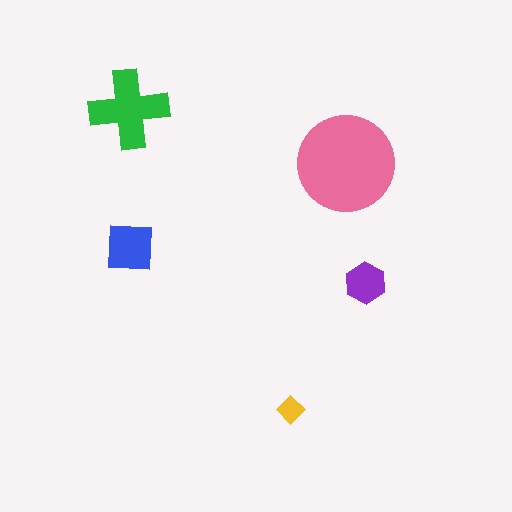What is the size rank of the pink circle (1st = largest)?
1st.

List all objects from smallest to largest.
The yellow diamond, the purple hexagon, the blue square, the green cross, the pink circle.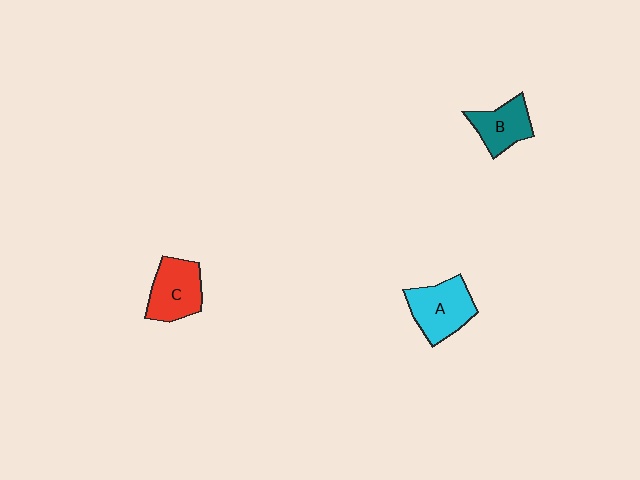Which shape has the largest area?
Shape A (cyan).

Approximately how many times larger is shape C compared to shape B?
Approximately 1.2 times.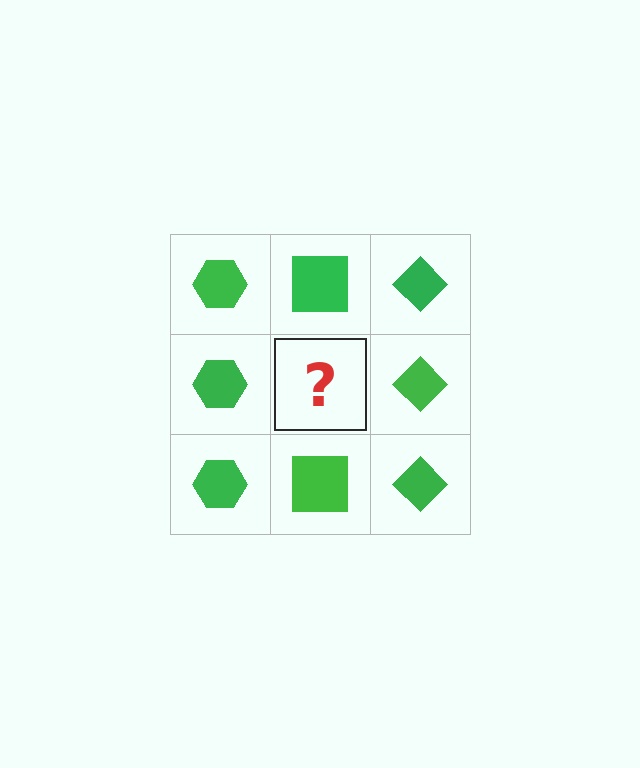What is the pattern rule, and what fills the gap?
The rule is that each column has a consistent shape. The gap should be filled with a green square.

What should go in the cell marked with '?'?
The missing cell should contain a green square.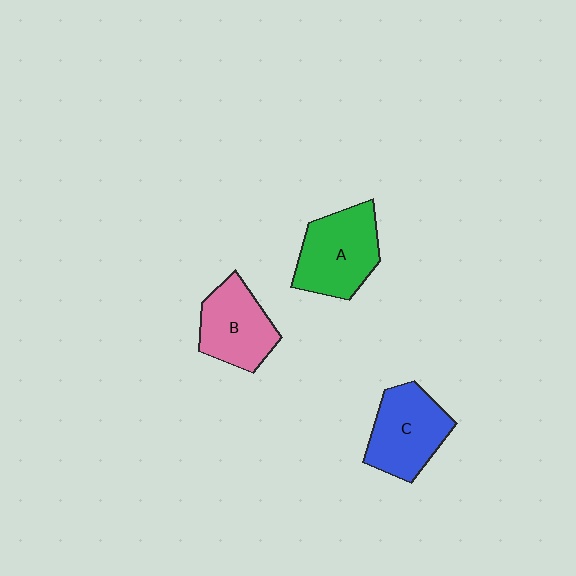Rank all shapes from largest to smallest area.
From largest to smallest: A (green), C (blue), B (pink).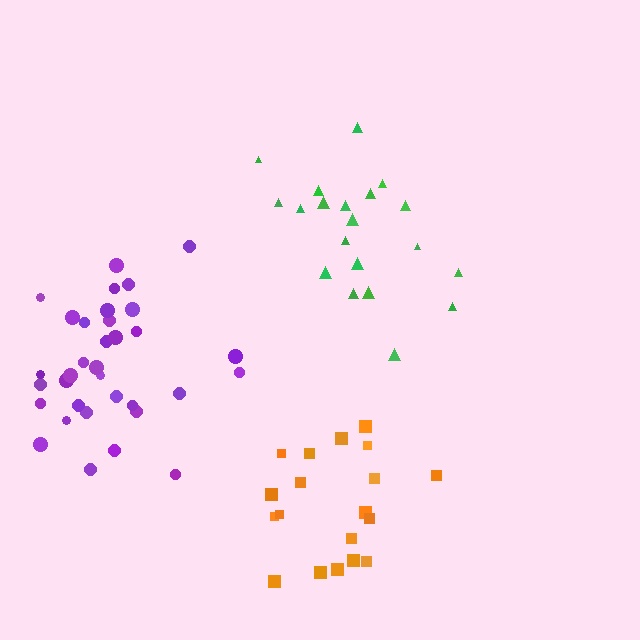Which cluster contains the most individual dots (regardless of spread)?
Purple (35).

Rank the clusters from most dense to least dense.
purple, green, orange.